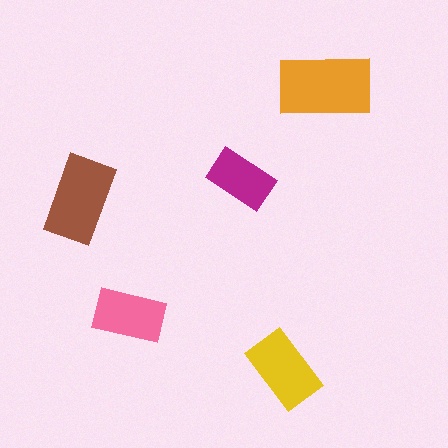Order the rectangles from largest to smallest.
the orange one, the brown one, the yellow one, the pink one, the magenta one.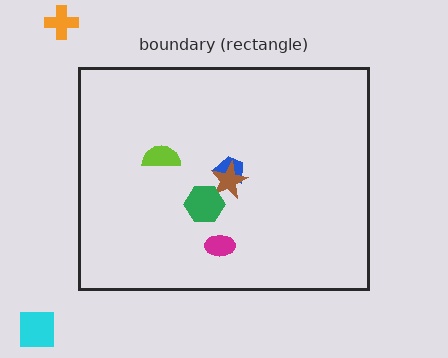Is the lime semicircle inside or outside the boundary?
Inside.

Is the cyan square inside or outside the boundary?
Outside.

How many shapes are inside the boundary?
5 inside, 2 outside.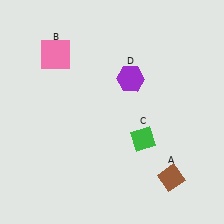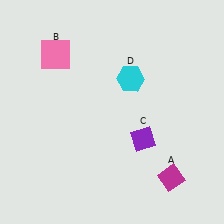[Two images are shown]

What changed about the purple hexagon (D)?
In Image 1, D is purple. In Image 2, it changed to cyan.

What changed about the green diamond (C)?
In Image 1, C is green. In Image 2, it changed to purple.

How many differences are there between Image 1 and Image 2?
There are 3 differences between the two images.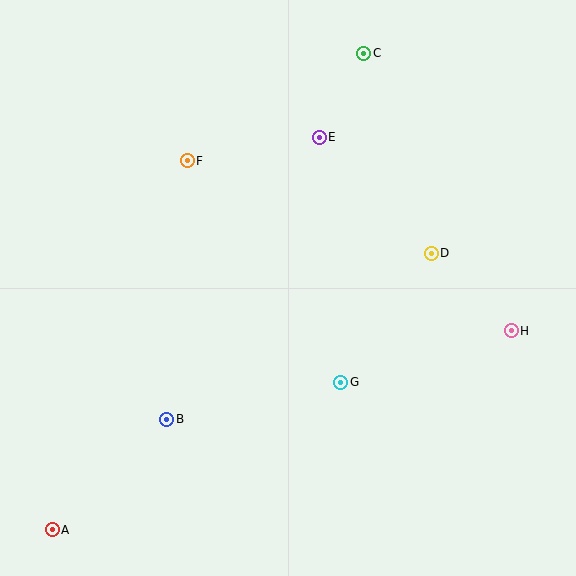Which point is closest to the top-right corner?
Point C is closest to the top-right corner.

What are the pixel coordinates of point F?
Point F is at (187, 161).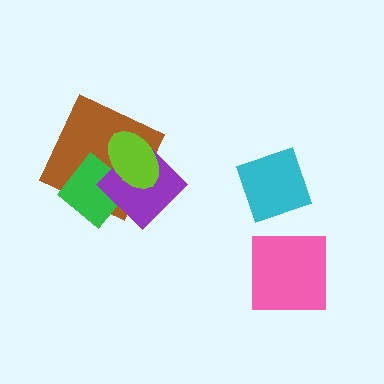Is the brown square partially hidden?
Yes, it is partially covered by another shape.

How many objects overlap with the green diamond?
3 objects overlap with the green diamond.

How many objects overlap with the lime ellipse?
3 objects overlap with the lime ellipse.